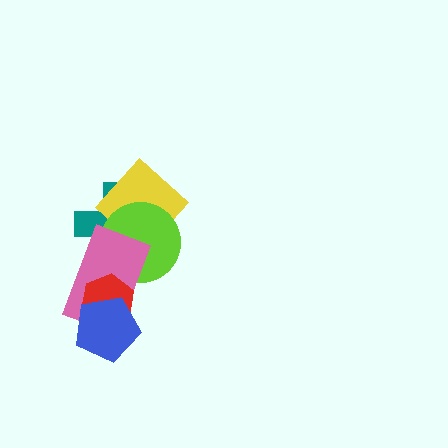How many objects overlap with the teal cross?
3 objects overlap with the teal cross.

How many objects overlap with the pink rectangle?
5 objects overlap with the pink rectangle.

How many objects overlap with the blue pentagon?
2 objects overlap with the blue pentagon.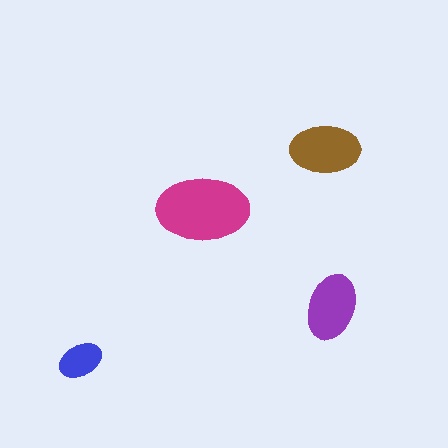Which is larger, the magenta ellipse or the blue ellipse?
The magenta one.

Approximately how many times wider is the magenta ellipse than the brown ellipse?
About 1.5 times wider.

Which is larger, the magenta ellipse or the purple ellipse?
The magenta one.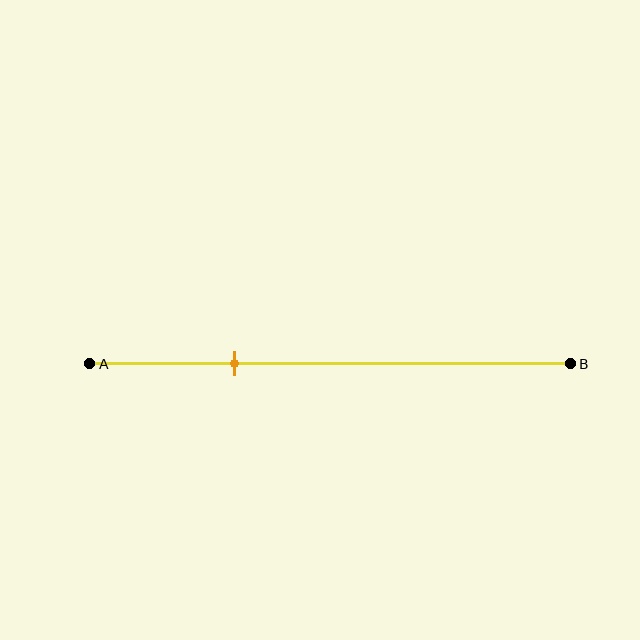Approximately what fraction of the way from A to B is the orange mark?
The orange mark is approximately 30% of the way from A to B.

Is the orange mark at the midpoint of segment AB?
No, the mark is at about 30% from A, not at the 50% midpoint.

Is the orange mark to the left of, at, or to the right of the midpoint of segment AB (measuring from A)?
The orange mark is to the left of the midpoint of segment AB.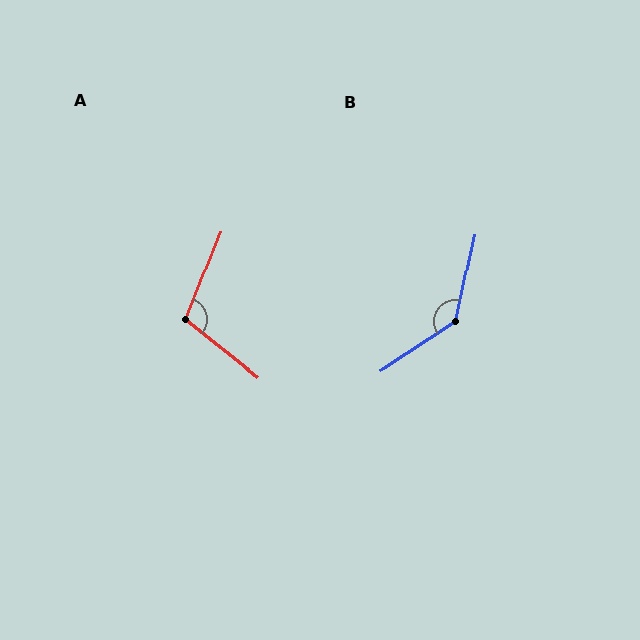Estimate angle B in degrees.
Approximately 136 degrees.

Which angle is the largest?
B, at approximately 136 degrees.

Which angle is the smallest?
A, at approximately 107 degrees.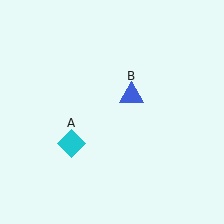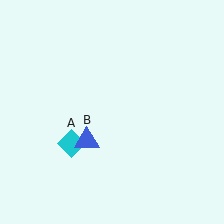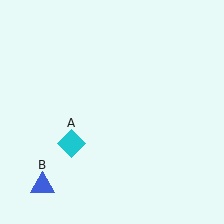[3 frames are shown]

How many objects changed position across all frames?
1 object changed position: blue triangle (object B).